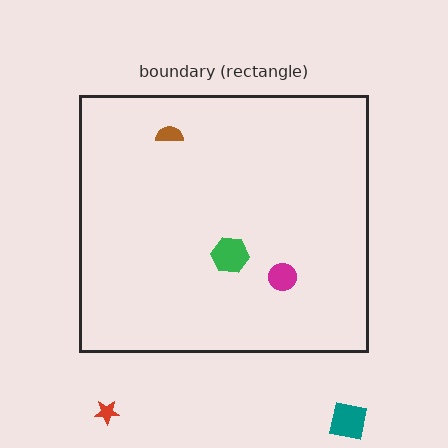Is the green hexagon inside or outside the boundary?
Inside.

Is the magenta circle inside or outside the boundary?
Inside.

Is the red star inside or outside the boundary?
Outside.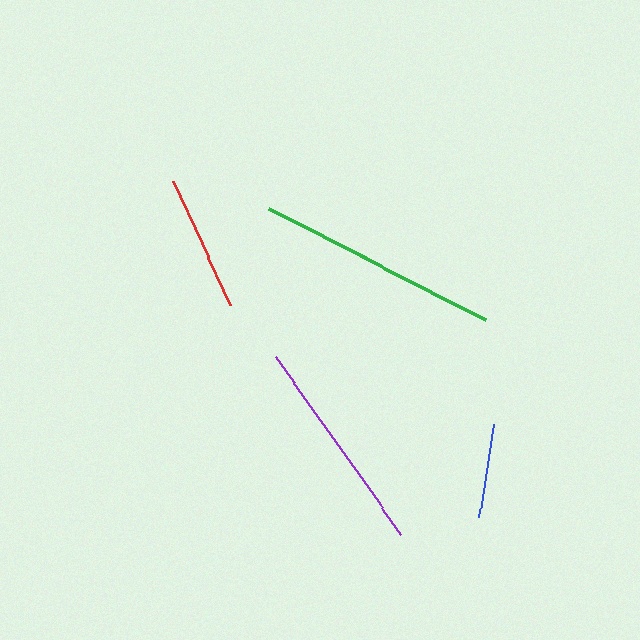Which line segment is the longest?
The green line is the longest at approximately 244 pixels.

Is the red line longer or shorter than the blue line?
The red line is longer than the blue line.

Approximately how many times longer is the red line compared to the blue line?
The red line is approximately 1.4 times the length of the blue line.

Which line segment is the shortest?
The blue line is the shortest at approximately 95 pixels.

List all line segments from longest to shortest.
From longest to shortest: green, purple, red, blue.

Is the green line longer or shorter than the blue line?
The green line is longer than the blue line.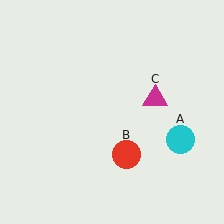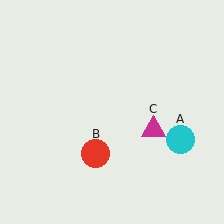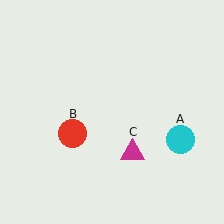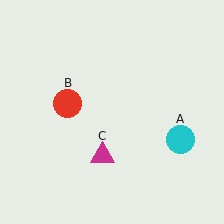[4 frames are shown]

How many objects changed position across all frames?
2 objects changed position: red circle (object B), magenta triangle (object C).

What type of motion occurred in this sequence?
The red circle (object B), magenta triangle (object C) rotated clockwise around the center of the scene.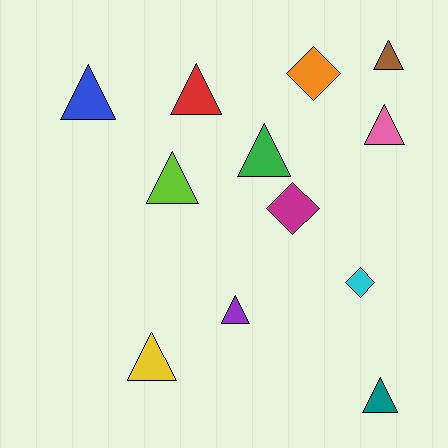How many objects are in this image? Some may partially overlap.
There are 12 objects.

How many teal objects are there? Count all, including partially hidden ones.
There is 1 teal object.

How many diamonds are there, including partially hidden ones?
There are 3 diamonds.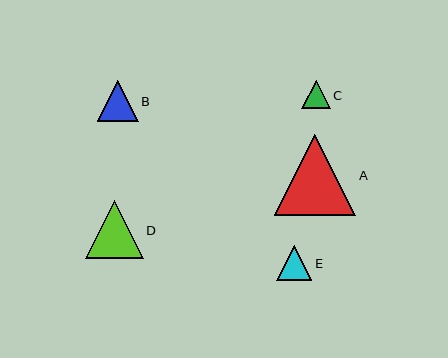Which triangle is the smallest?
Triangle C is the smallest with a size of approximately 28 pixels.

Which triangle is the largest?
Triangle A is the largest with a size of approximately 82 pixels.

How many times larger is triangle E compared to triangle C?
Triangle E is approximately 1.2 times the size of triangle C.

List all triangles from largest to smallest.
From largest to smallest: A, D, B, E, C.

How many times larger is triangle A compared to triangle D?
Triangle A is approximately 1.4 times the size of triangle D.